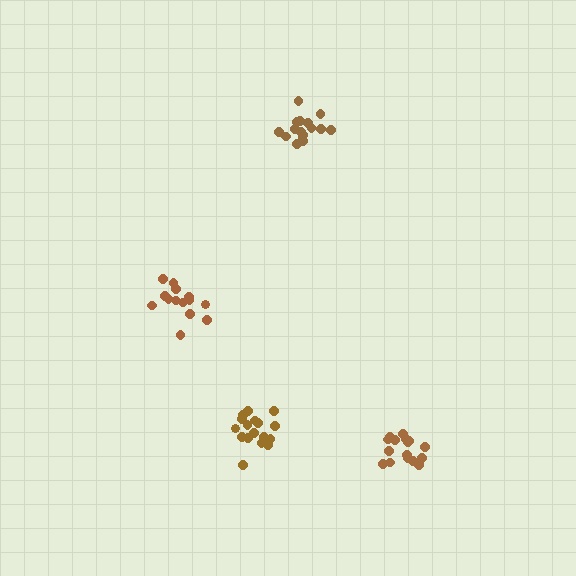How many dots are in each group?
Group 1: 16 dots, Group 2: 16 dots, Group 3: 17 dots, Group 4: 14 dots (63 total).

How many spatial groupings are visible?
There are 4 spatial groupings.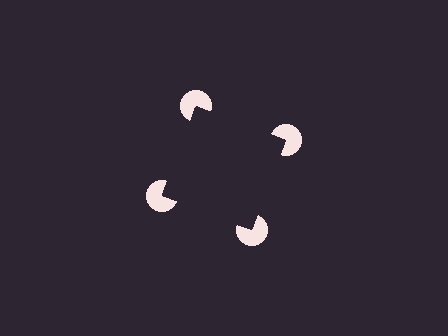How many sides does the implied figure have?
4 sides.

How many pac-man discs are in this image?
There are 4 — one at each vertex of the illusory square.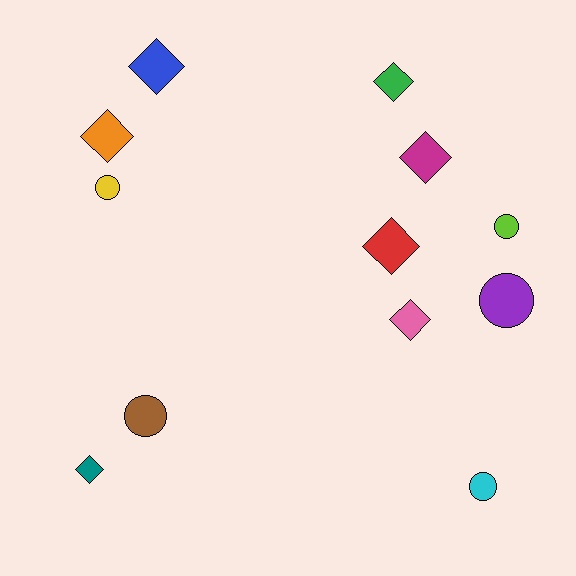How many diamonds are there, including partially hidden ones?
There are 7 diamonds.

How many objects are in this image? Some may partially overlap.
There are 12 objects.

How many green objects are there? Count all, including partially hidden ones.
There is 1 green object.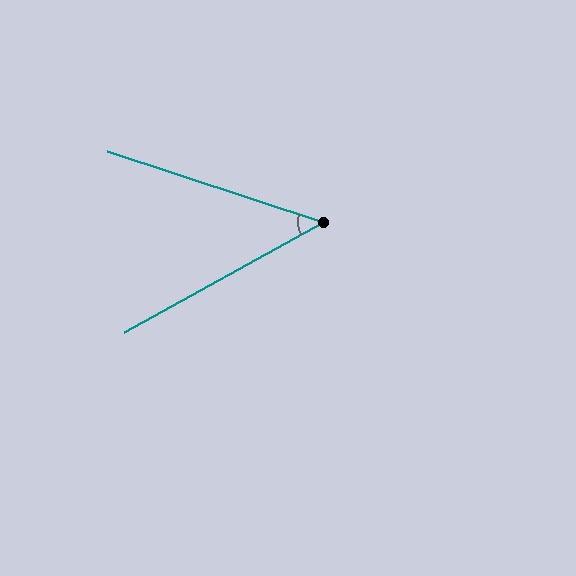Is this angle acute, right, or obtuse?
It is acute.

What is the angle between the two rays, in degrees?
Approximately 47 degrees.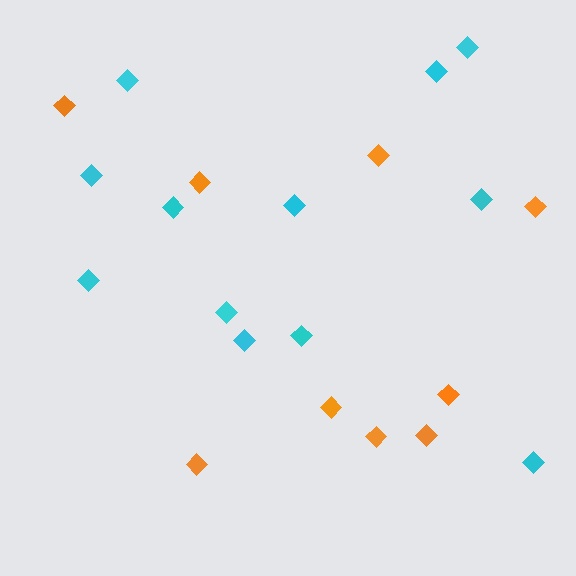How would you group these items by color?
There are 2 groups: one group of cyan diamonds (12) and one group of orange diamonds (9).